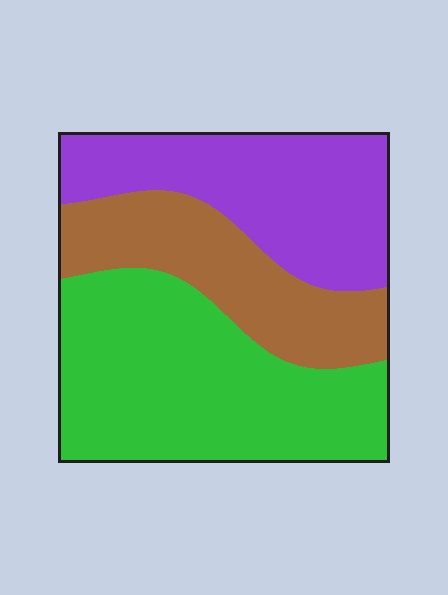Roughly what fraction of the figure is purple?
Purple covers around 30% of the figure.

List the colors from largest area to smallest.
From largest to smallest: green, purple, brown.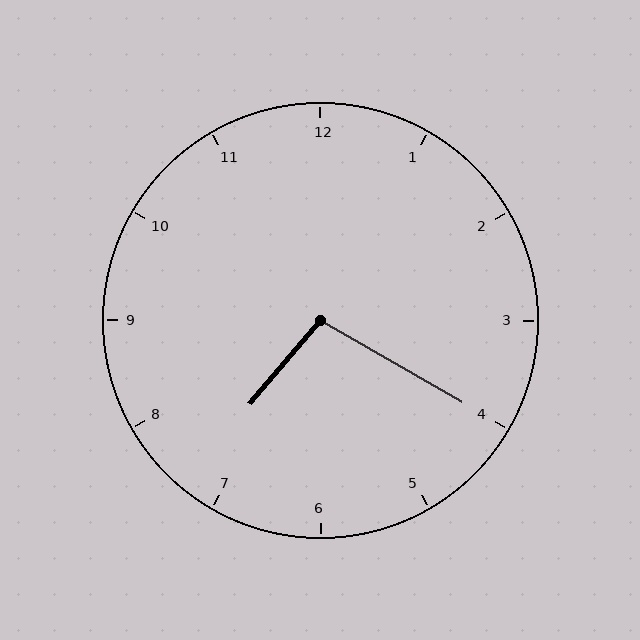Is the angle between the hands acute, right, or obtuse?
It is obtuse.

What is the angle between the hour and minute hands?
Approximately 100 degrees.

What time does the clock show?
7:20.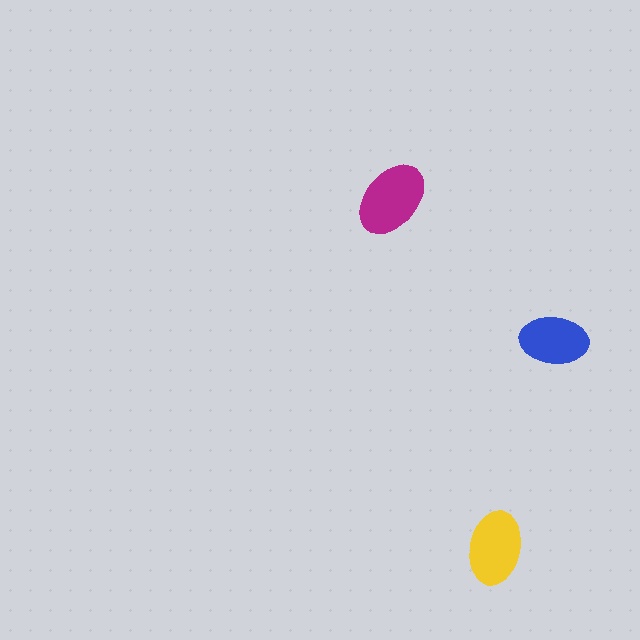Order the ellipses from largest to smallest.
the magenta one, the yellow one, the blue one.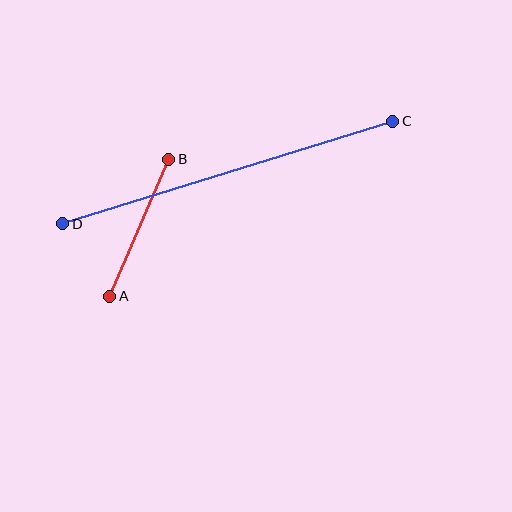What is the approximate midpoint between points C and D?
The midpoint is at approximately (228, 173) pixels.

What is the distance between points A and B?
The distance is approximately 149 pixels.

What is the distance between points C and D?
The distance is approximately 345 pixels.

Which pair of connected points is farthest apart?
Points C and D are farthest apart.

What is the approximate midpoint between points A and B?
The midpoint is at approximately (139, 228) pixels.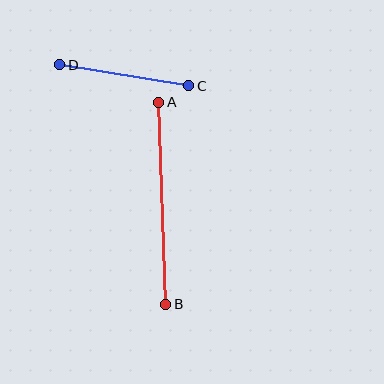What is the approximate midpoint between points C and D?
The midpoint is at approximately (124, 75) pixels.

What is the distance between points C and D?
The distance is approximately 131 pixels.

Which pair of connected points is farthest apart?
Points A and B are farthest apart.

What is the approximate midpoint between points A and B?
The midpoint is at approximately (162, 203) pixels.